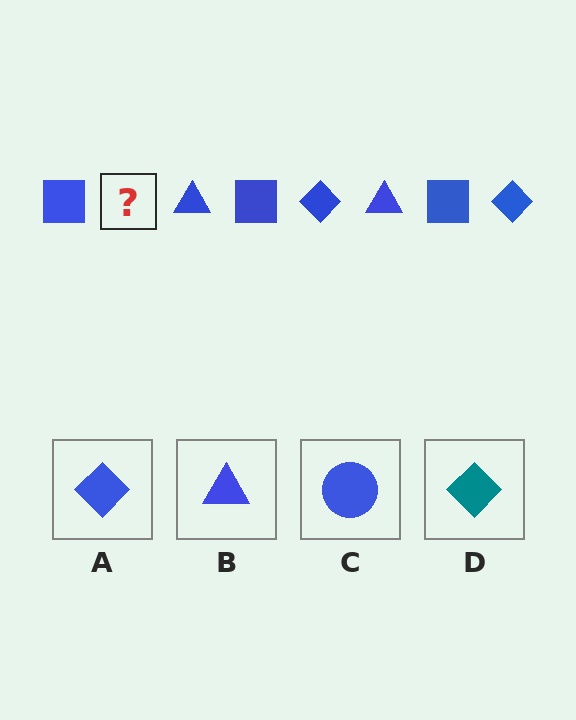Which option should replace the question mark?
Option A.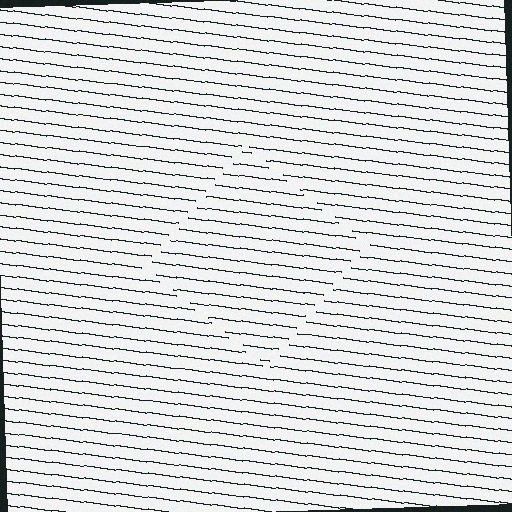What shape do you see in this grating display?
An illusory square. The interior of the shape contains the same grating, shifted by half a period — the contour is defined by the phase discontinuity where line-ends from the inner and outer gratings abut.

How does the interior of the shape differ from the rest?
The interior of the shape contains the same grating, shifted by half a period — the contour is defined by the phase discontinuity where line-ends from the inner and outer gratings abut.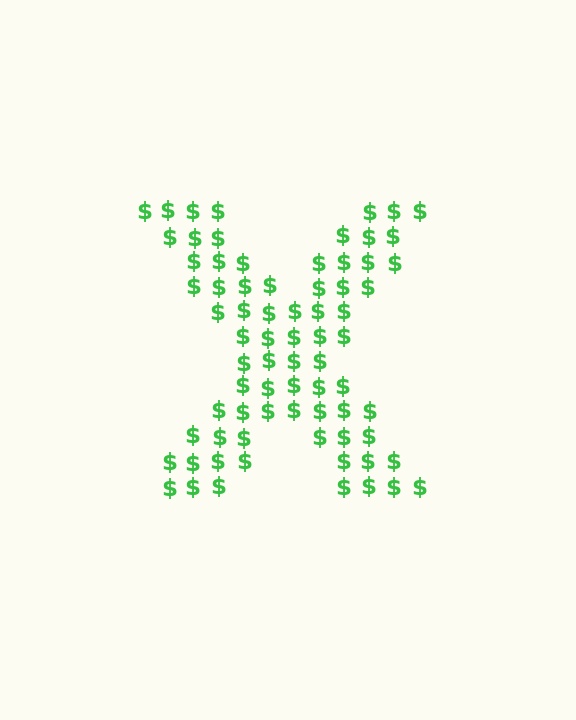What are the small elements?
The small elements are dollar signs.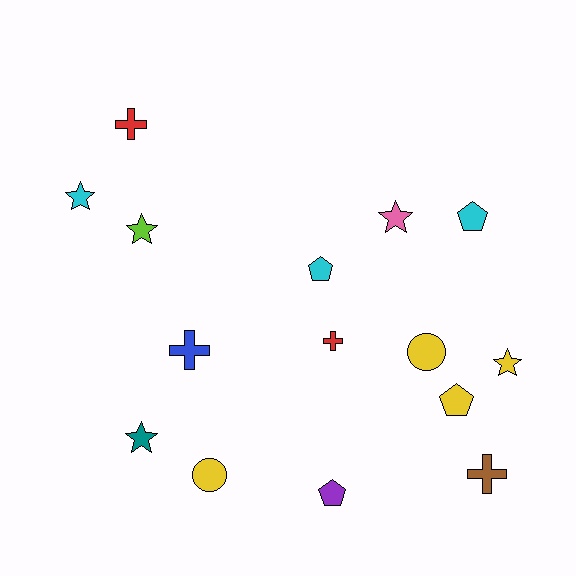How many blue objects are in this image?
There is 1 blue object.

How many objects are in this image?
There are 15 objects.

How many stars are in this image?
There are 5 stars.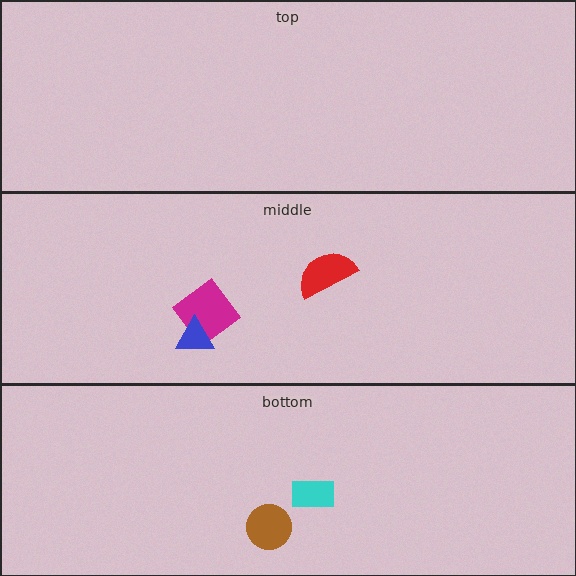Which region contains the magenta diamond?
The middle region.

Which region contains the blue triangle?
The middle region.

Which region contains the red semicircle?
The middle region.